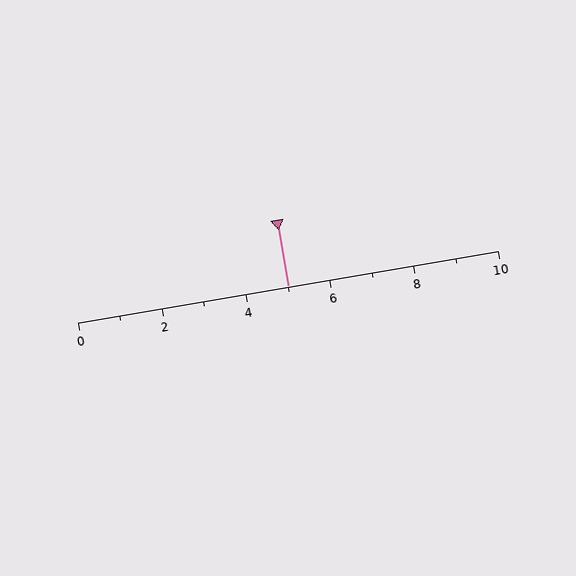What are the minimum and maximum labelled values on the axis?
The axis runs from 0 to 10.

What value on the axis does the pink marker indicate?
The marker indicates approximately 5.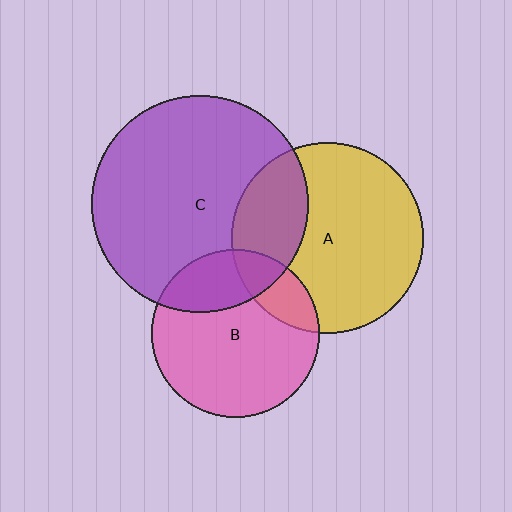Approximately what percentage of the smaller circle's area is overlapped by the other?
Approximately 25%.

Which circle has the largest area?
Circle C (purple).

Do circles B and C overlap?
Yes.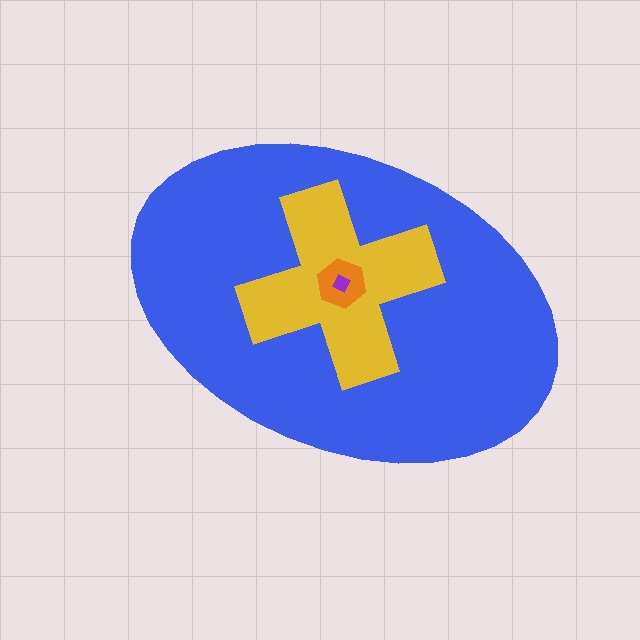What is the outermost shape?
The blue ellipse.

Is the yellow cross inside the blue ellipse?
Yes.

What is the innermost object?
The purple square.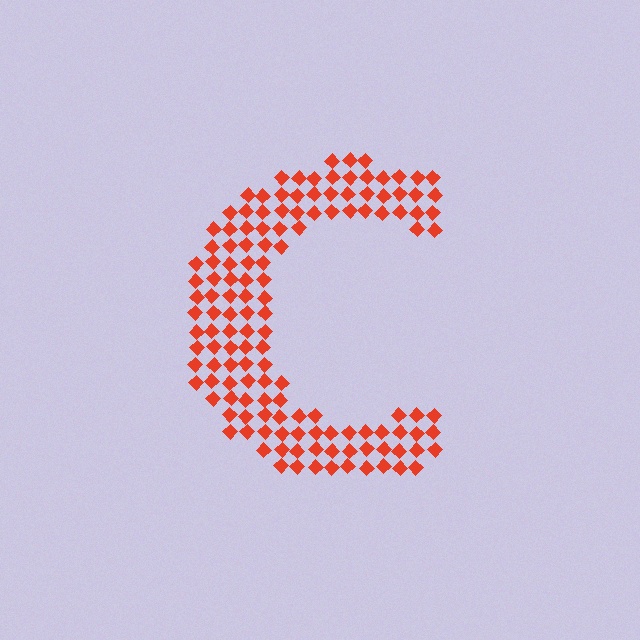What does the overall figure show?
The overall figure shows the letter C.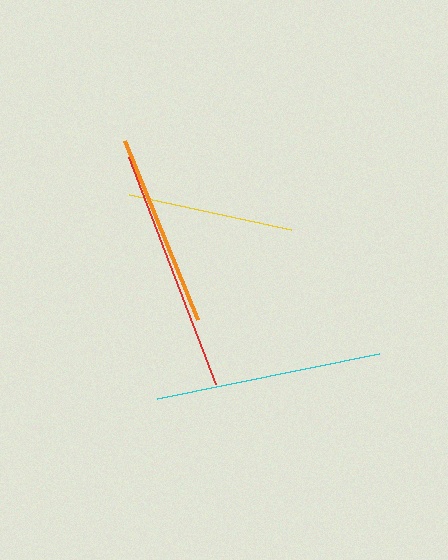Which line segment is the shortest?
The yellow line is the shortest at approximately 166 pixels.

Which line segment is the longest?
The red line is the longest at approximately 242 pixels.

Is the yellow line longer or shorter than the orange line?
The orange line is longer than the yellow line.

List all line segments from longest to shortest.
From longest to shortest: red, cyan, orange, yellow.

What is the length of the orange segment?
The orange segment is approximately 193 pixels long.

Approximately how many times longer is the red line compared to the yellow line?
The red line is approximately 1.5 times the length of the yellow line.